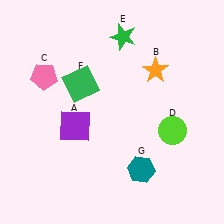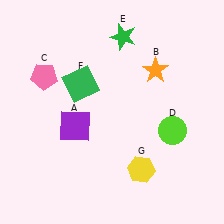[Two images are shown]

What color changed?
The hexagon (G) changed from teal in Image 1 to yellow in Image 2.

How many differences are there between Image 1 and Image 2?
There is 1 difference between the two images.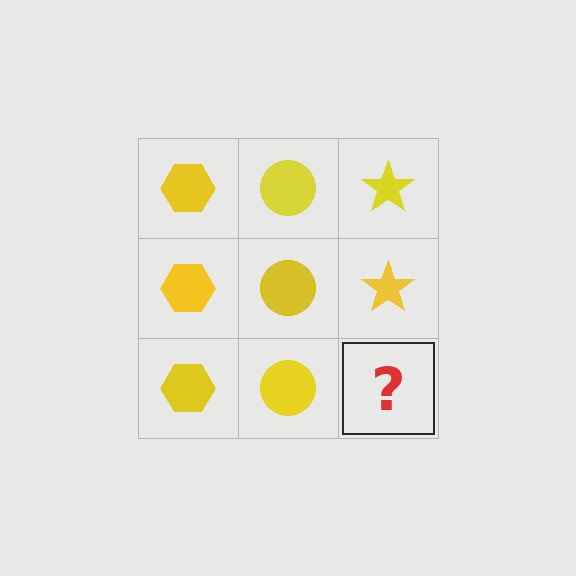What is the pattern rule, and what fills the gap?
The rule is that each column has a consistent shape. The gap should be filled with a yellow star.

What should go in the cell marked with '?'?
The missing cell should contain a yellow star.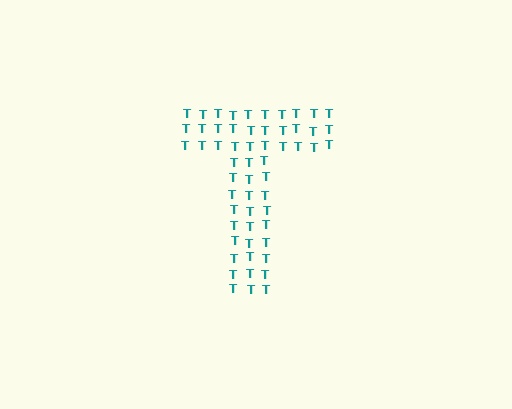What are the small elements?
The small elements are letter T's.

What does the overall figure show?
The overall figure shows the letter T.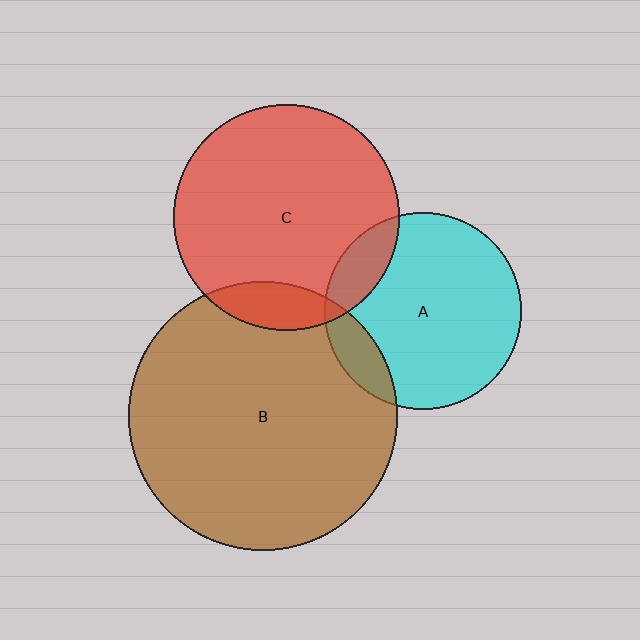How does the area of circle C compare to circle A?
Approximately 1.3 times.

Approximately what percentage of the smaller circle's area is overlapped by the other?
Approximately 15%.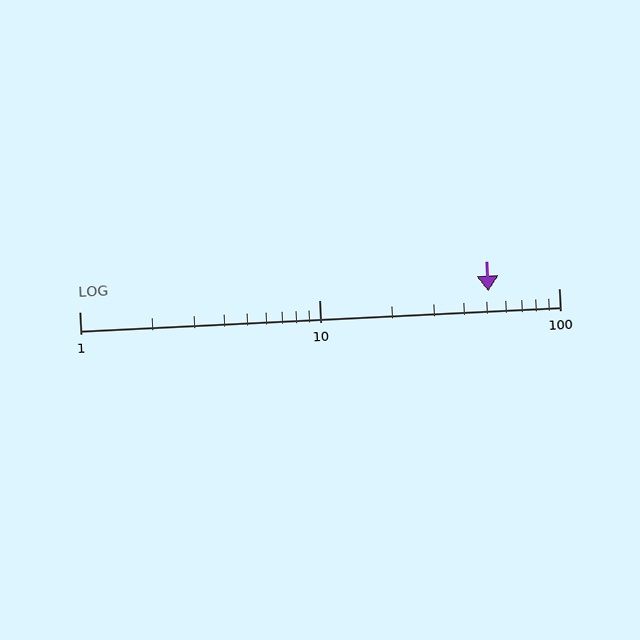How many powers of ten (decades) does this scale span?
The scale spans 2 decades, from 1 to 100.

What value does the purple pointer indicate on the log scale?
The pointer indicates approximately 51.